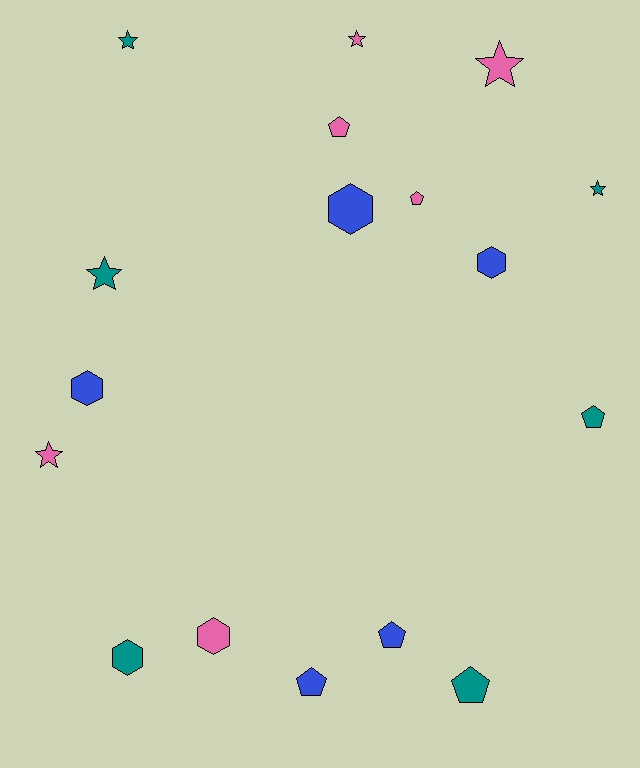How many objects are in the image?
There are 17 objects.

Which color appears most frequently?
Pink, with 6 objects.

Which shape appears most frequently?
Star, with 6 objects.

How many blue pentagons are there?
There are 2 blue pentagons.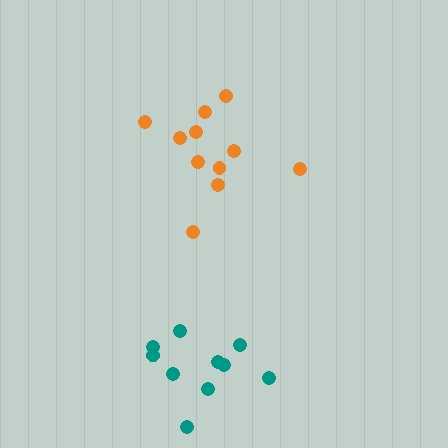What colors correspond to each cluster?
The clusters are colored: teal, orange.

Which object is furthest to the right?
The orange cluster is rightmost.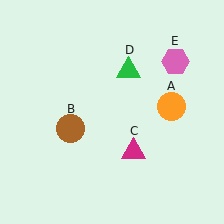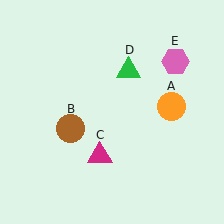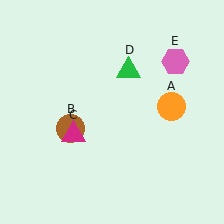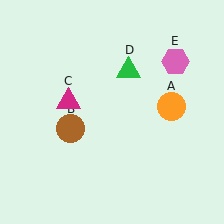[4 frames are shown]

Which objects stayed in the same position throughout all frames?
Orange circle (object A) and brown circle (object B) and green triangle (object D) and pink hexagon (object E) remained stationary.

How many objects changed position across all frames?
1 object changed position: magenta triangle (object C).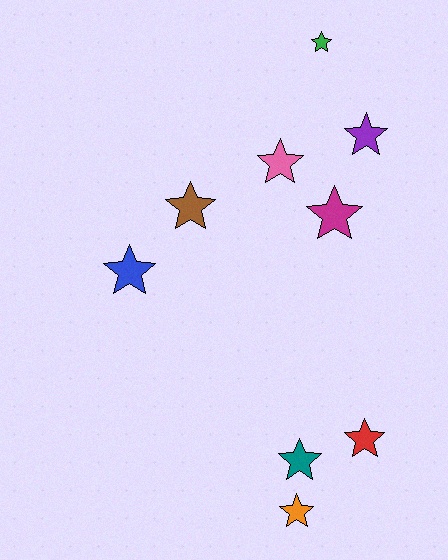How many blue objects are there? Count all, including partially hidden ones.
There is 1 blue object.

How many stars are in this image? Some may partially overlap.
There are 9 stars.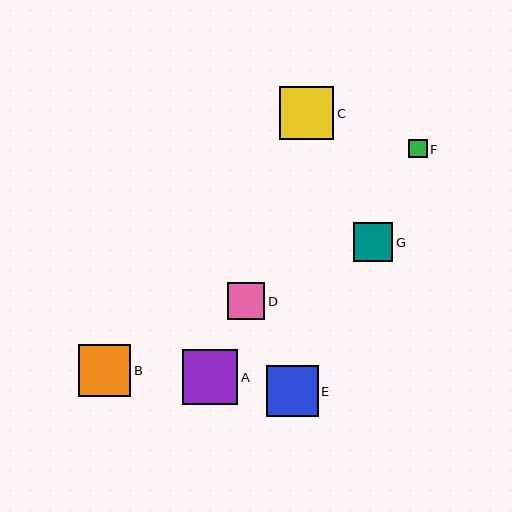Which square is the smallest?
Square F is the smallest with a size of approximately 19 pixels.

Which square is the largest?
Square A is the largest with a size of approximately 55 pixels.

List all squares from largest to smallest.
From largest to smallest: A, C, B, E, G, D, F.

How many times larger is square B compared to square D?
Square B is approximately 1.4 times the size of square D.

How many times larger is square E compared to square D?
Square E is approximately 1.4 times the size of square D.